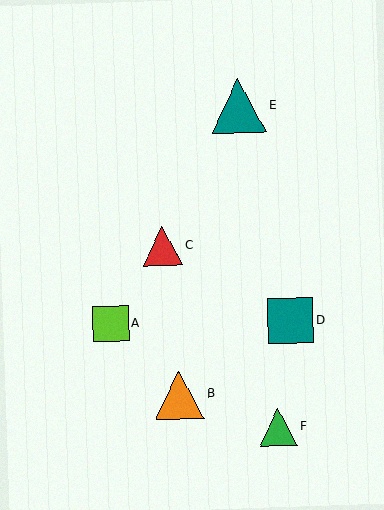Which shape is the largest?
The teal triangle (labeled E) is the largest.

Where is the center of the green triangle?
The center of the green triangle is at (278, 427).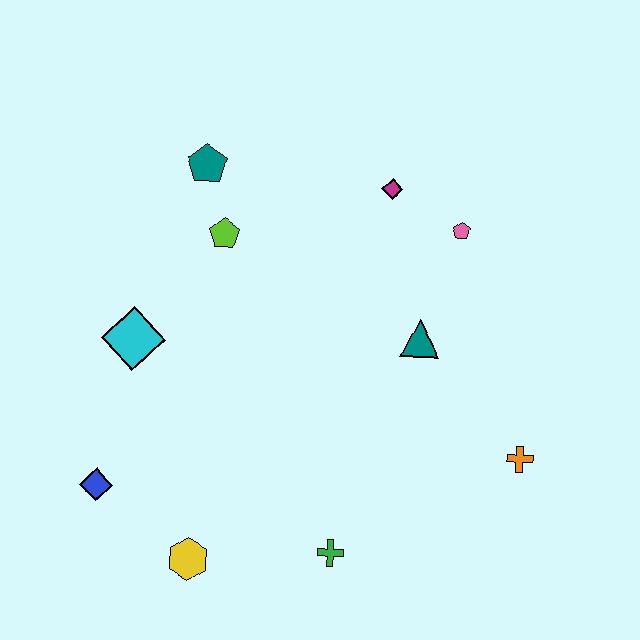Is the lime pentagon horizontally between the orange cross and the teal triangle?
No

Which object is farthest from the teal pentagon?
The orange cross is farthest from the teal pentagon.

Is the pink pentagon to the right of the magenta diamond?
Yes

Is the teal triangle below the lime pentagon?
Yes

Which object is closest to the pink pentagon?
The magenta diamond is closest to the pink pentagon.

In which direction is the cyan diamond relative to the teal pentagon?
The cyan diamond is below the teal pentagon.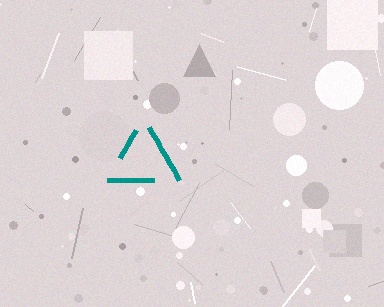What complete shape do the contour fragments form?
The contour fragments form a triangle.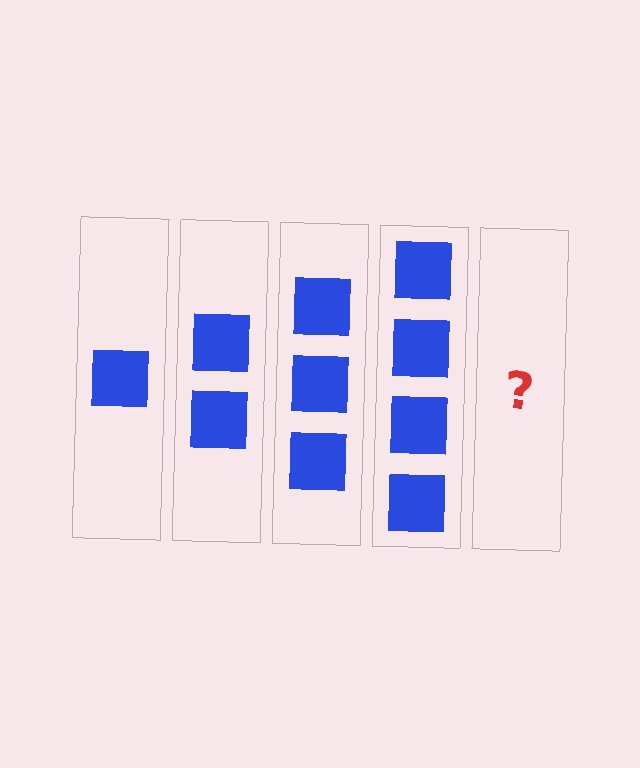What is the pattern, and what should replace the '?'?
The pattern is that each step adds one more square. The '?' should be 5 squares.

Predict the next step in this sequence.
The next step is 5 squares.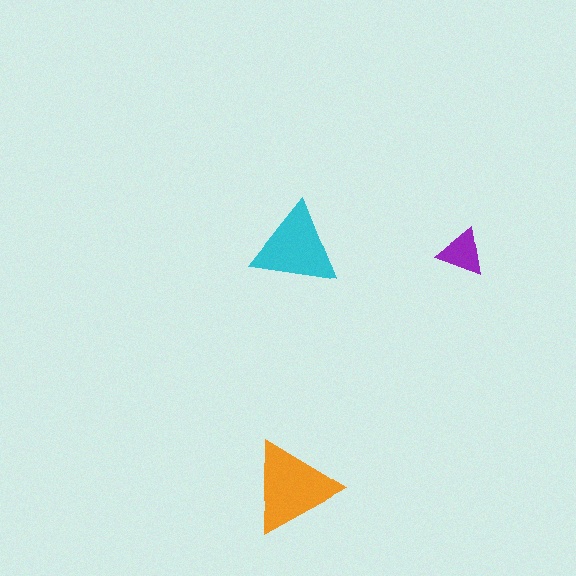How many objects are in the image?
There are 3 objects in the image.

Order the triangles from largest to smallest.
the orange one, the cyan one, the purple one.